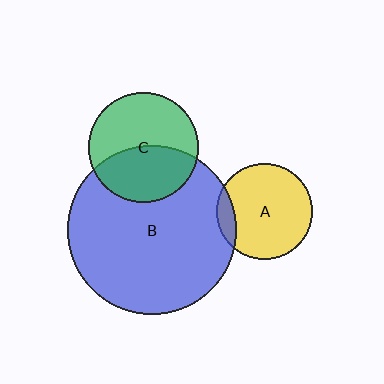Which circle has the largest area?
Circle B (blue).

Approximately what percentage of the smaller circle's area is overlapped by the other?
Approximately 45%.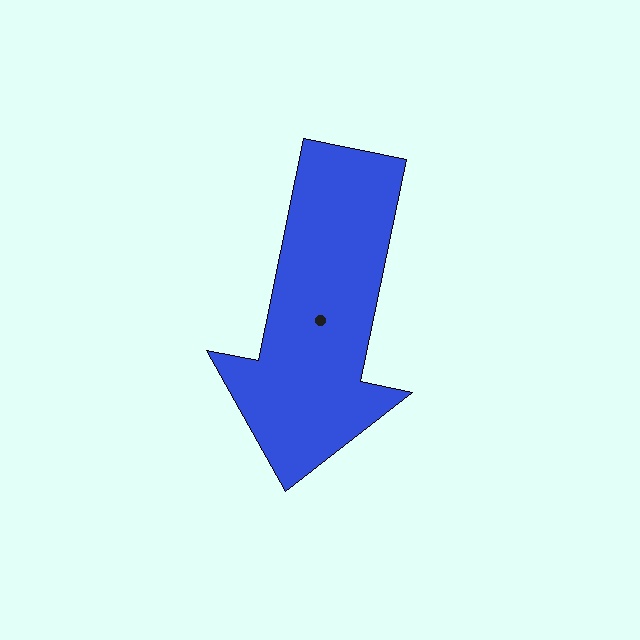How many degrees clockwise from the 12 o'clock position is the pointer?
Approximately 192 degrees.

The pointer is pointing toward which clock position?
Roughly 6 o'clock.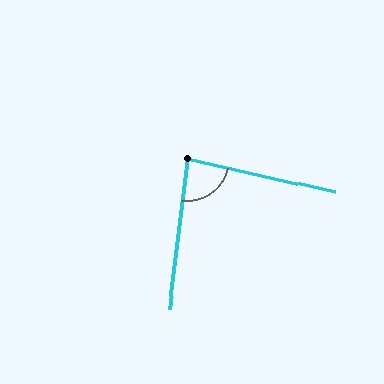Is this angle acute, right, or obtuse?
It is acute.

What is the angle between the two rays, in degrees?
Approximately 84 degrees.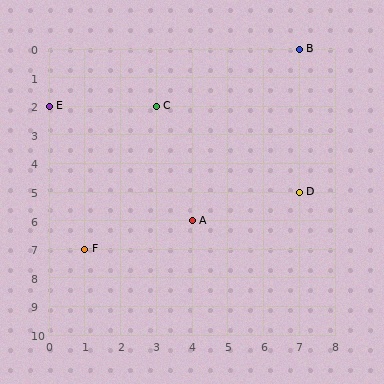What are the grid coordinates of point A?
Point A is at grid coordinates (4, 6).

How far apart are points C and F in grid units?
Points C and F are 2 columns and 5 rows apart (about 5.4 grid units diagonally).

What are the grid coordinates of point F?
Point F is at grid coordinates (1, 7).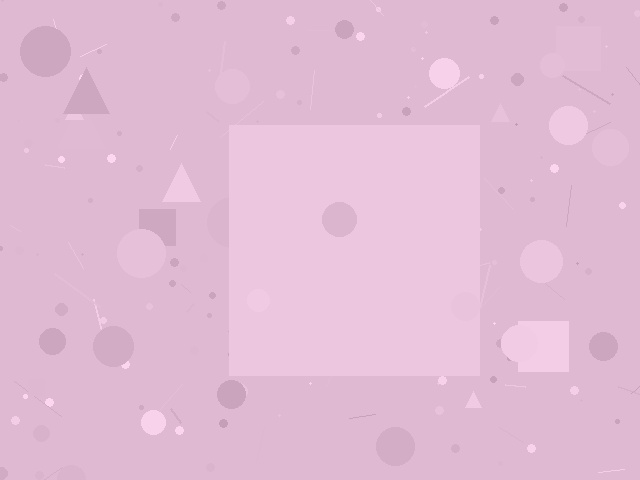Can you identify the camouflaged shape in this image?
The camouflaged shape is a square.